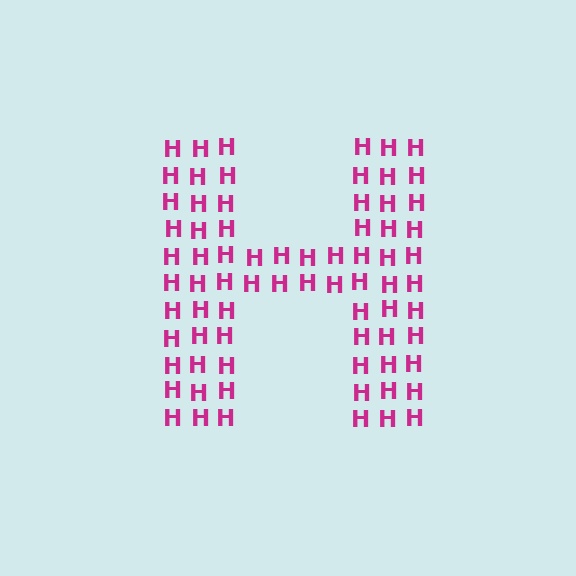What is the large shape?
The large shape is the letter H.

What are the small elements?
The small elements are letter H's.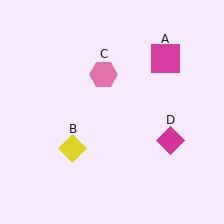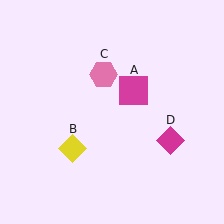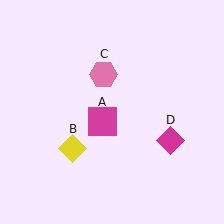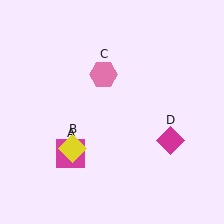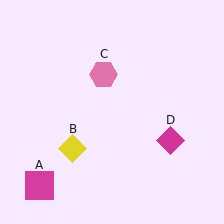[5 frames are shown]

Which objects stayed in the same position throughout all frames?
Yellow diamond (object B) and pink hexagon (object C) and magenta diamond (object D) remained stationary.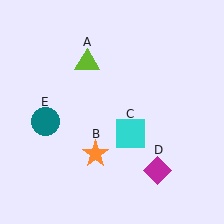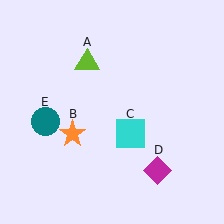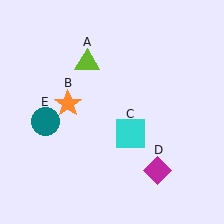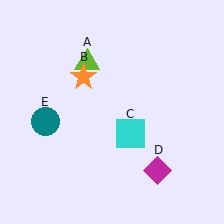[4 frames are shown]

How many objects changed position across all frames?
1 object changed position: orange star (object B).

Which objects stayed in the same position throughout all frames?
Lime triangle (object A) and cyan square (object C) and magenta diamond (object D) and teal circle (object E) remained stationary.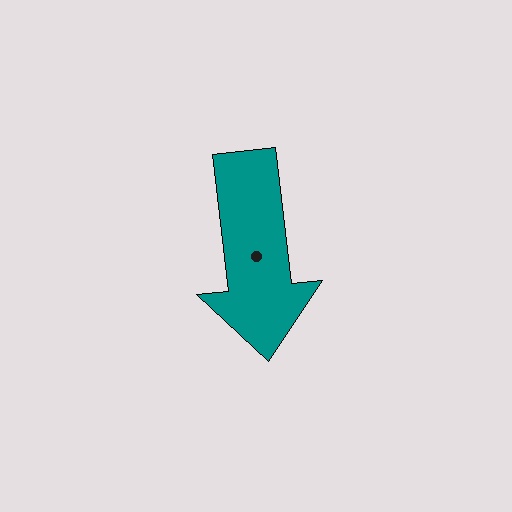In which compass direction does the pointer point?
South.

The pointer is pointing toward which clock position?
Roughly 6 o'clock.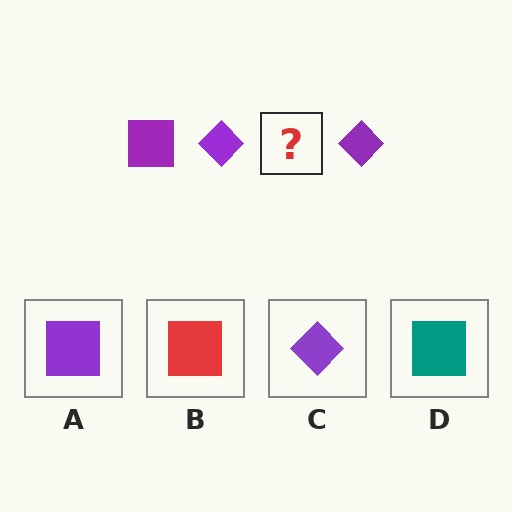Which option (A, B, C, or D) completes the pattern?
A.